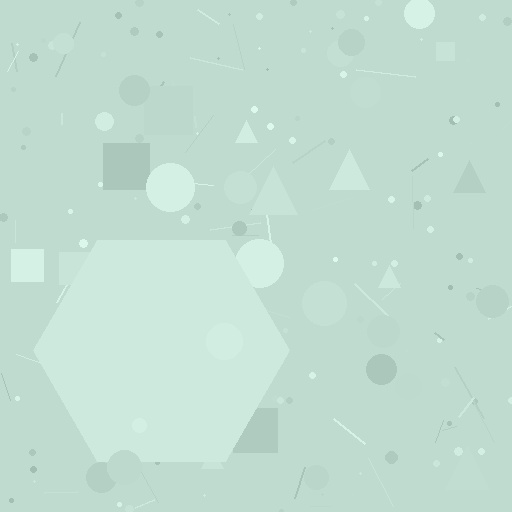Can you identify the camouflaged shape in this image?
The camouflaged shape is a hexagon.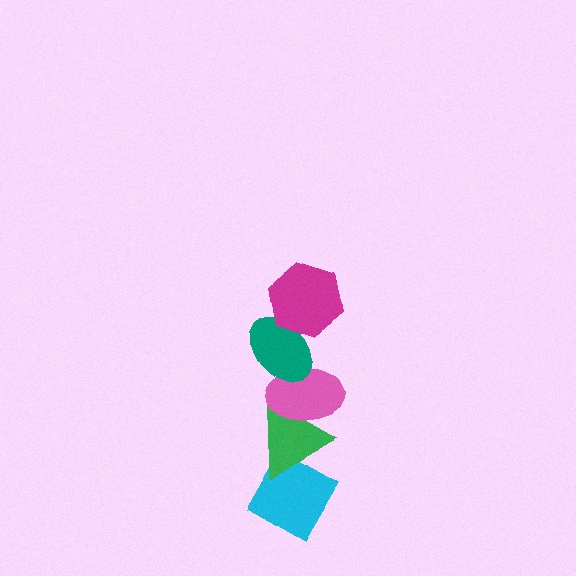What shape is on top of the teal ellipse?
The magenta hexagon is on top of the teal ellipse.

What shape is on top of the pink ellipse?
The teal ellipse is on top of the pink ellipse.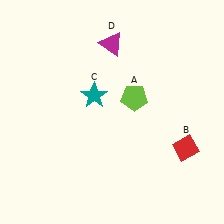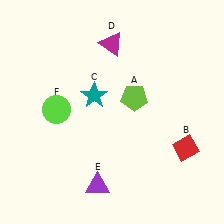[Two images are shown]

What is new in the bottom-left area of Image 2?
A purple triangle (E) was added in the bottom-left area of Image 2.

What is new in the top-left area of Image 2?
A lime circle (F) was added in the top-left area of Image 2.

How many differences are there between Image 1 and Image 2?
There are 2 differences between the two images.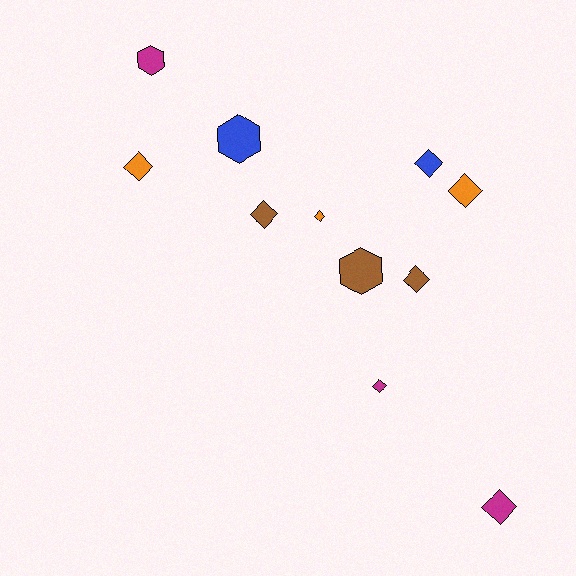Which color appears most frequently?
Brown, with 3 objects.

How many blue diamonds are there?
There is 1 blue diamond.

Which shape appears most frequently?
Diamond, with 8 objects.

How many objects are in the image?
There are 11 objects.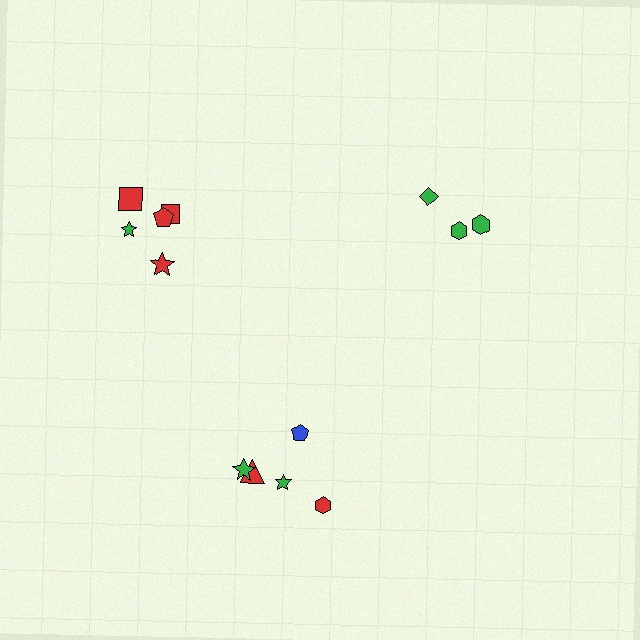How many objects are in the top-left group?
There are 5 objects.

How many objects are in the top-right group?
There are 3 objects.